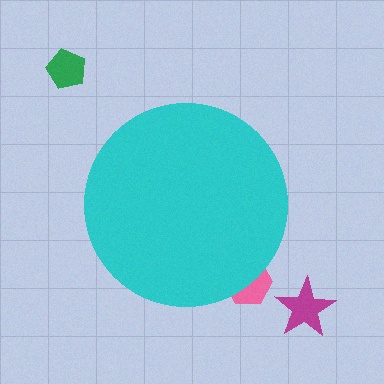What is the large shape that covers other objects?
A cyan circle.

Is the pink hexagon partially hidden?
Yes, the pink hexagon is partially hidden behind the cyan circle.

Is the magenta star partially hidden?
No, the magenta star is fully visible.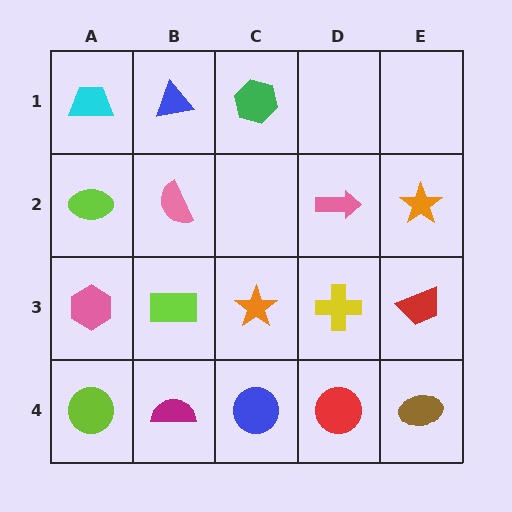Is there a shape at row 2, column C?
No, that cell is empty.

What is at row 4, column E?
A brown ellipse.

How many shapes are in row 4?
5 shapes.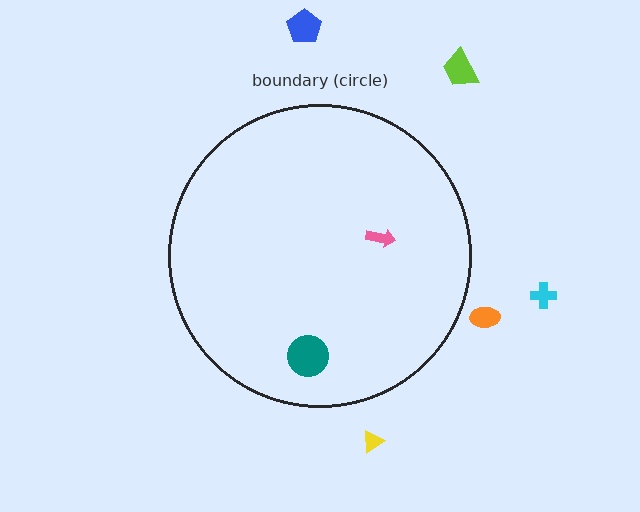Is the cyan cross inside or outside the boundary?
Outside.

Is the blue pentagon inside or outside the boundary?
Outside.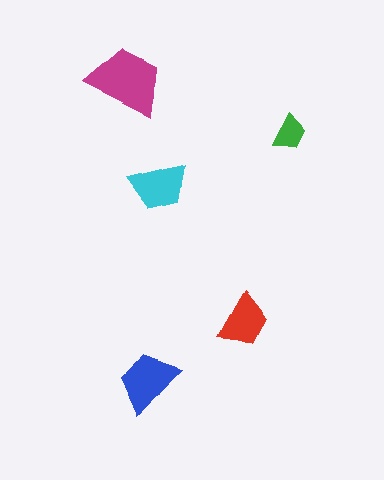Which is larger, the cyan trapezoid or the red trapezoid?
The cyan one.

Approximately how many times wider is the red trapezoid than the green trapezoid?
About 1.5 times wider.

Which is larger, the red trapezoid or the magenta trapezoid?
The magenta one.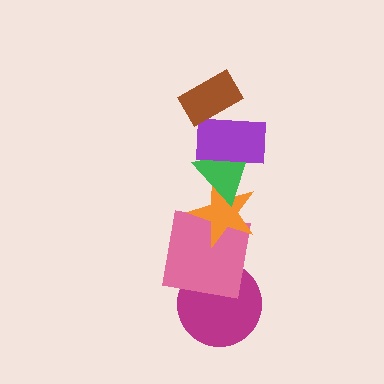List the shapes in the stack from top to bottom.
From top to bottom: the brown rectangle, the purple rectangle, the green triangle, the orange star, the pink square, the magenta circle.